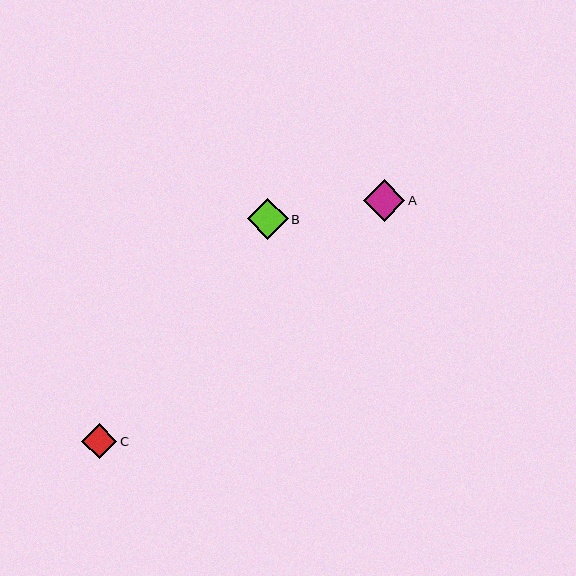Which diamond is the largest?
Diamond A is the largest with a size of approximately 42 pixels.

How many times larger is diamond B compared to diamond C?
Diamond B is approximately 1.2 times the size of diamond C.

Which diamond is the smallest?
Diamond C is the smallest with a size of approximately 35 pixels.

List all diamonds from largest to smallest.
From largest to smallest: A, B, C.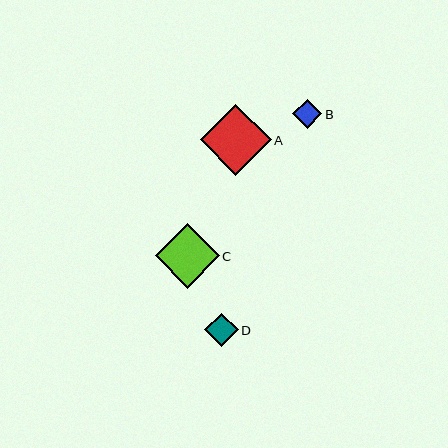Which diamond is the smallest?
Diamond B is the smallest with a size of approximately 29 pixels.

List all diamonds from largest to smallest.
From largest to smallest: A, C, D, B.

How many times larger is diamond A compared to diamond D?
Diamond A is approximately 2.1 times the size of diamond D.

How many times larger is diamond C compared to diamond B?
Diamond C is approximately 2.2 times the size of diamond B.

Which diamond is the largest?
Diamond A is the largest with a size of approximately 71 pixels.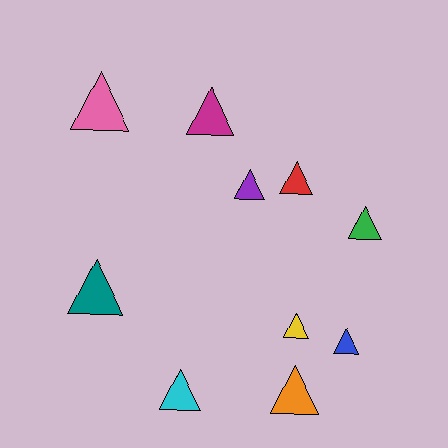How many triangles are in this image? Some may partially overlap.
There are 10 triangles.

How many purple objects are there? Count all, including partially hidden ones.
There is 1 purple object.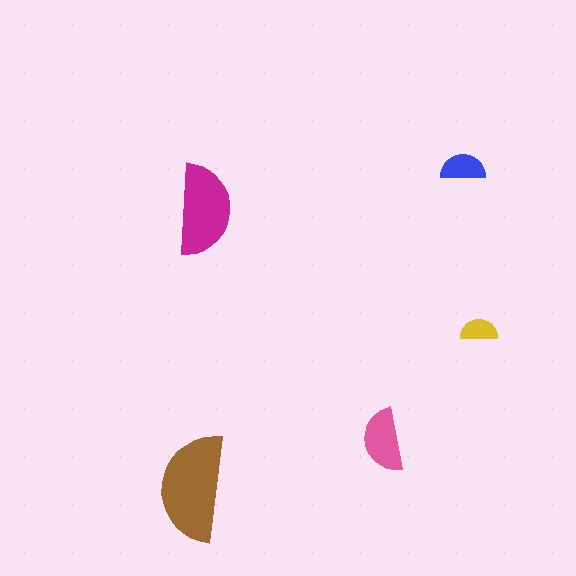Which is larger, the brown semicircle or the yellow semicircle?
The brown one.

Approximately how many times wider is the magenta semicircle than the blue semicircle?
About 2 times wider.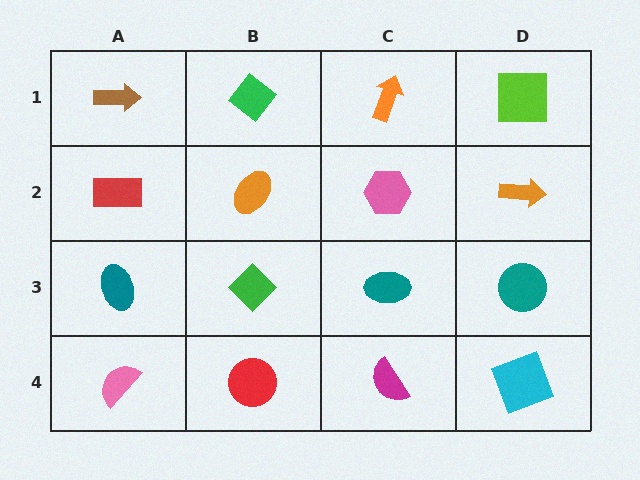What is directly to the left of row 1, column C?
A green diamond.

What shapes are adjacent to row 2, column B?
A green diamond (row 1, column B), a green diamond (row 3, column B), a red rectangle (row 2, column A), a pink hexagon (row 2, column C).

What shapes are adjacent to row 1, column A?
A red rectangle (row 2, column A), a green diamond (row 1, column B).